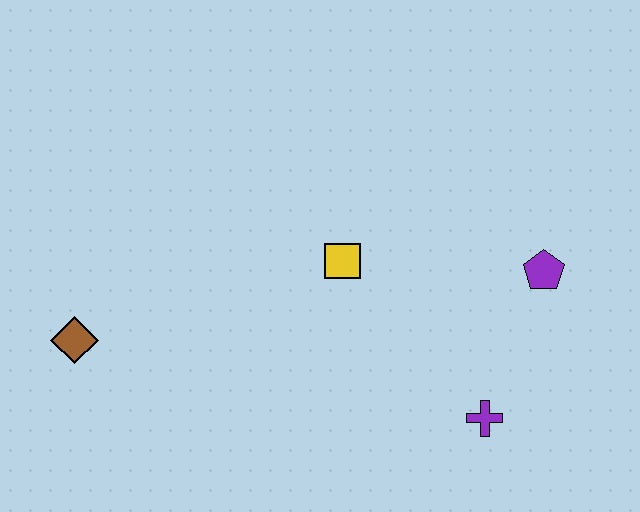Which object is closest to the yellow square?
The purple pentagon is closest to the yellow square.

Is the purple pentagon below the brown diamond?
No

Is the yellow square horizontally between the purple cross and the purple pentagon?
No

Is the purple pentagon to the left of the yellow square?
No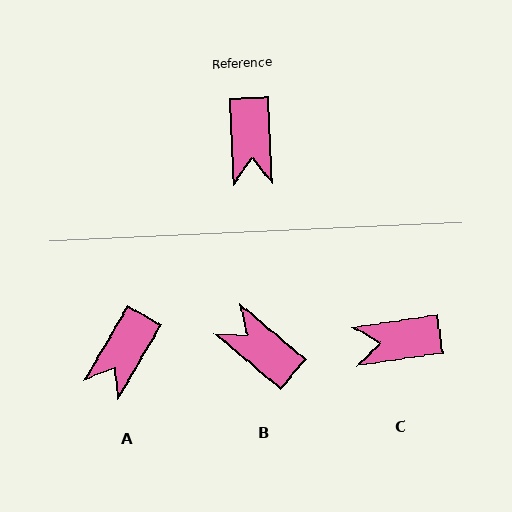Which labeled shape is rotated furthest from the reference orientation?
B, about 133 degrees away.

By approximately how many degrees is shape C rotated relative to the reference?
Approximately 85 degrees clockwise.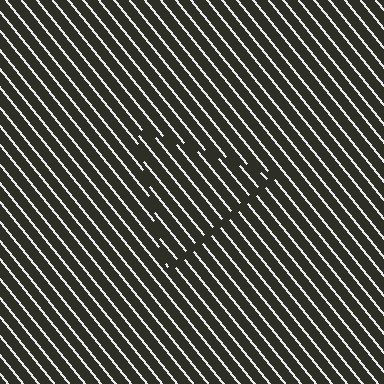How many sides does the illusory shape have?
3 sides — the line-ends trace a triangle.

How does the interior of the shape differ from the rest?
The interior of the shape contains the same grating, shifted by half a period — the contour is defined by the phase discontinuity where line-ends from the inner and outer gratings abut.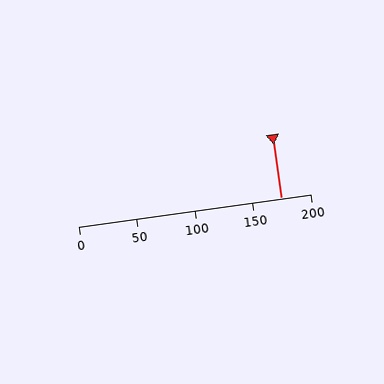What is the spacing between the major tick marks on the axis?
The major ticks are spaced 50 apart.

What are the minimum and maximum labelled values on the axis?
The axis runs from 0 to 200.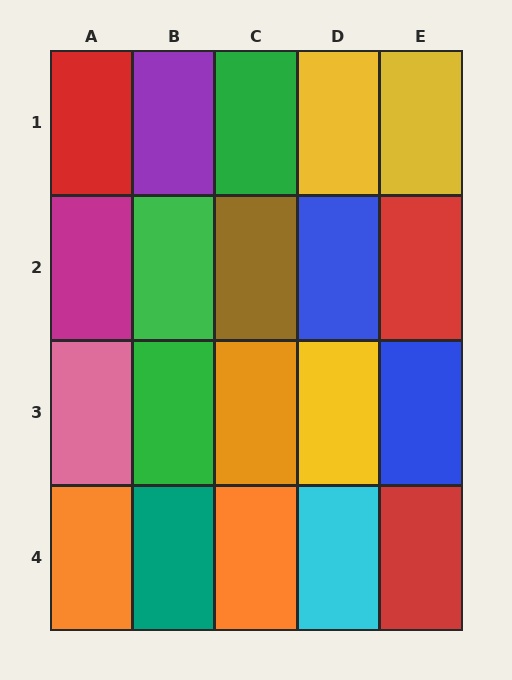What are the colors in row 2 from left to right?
Magenta, green, brown, blue, red.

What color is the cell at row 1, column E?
Yellow.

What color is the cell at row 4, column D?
Cyan.